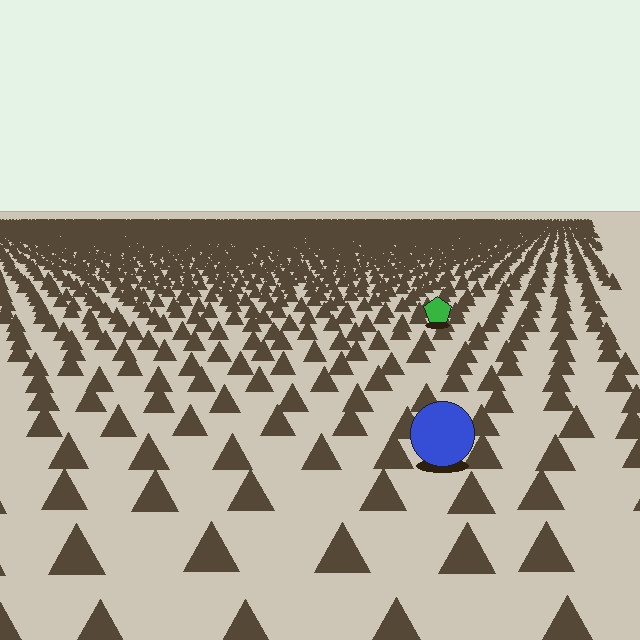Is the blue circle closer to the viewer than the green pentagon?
Yes. The blue circle is closer — you can tell from the texture gradient: the ground texture is coarser near it.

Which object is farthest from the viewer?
The green pentagon is farthest from the viewer. It appears smaller and the ground texture around it is denser.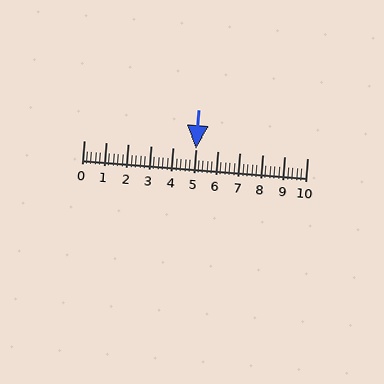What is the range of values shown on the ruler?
The ruler shows values from 0 to 10.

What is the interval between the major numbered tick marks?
The major tick marks are spaced 1 units apart.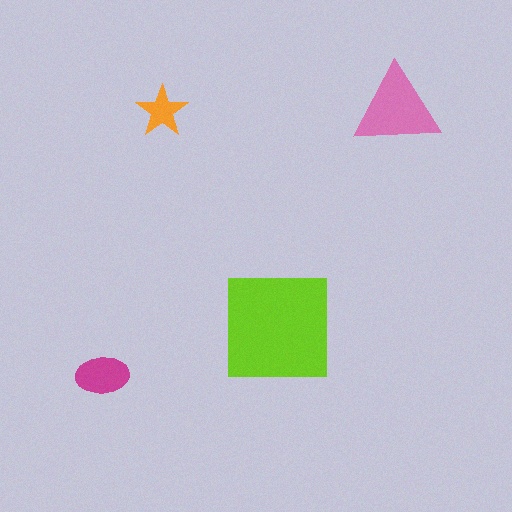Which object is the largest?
The lime square.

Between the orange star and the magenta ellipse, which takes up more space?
The magenta ellipse.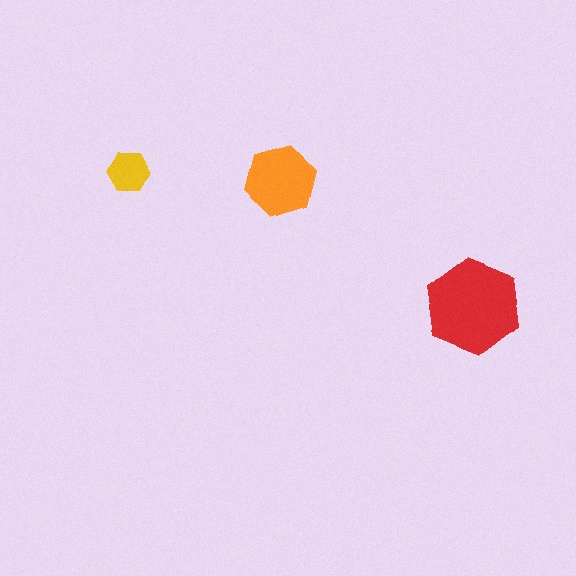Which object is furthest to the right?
The red hexagon is rightmost.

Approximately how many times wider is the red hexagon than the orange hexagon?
About 1.5 times wider.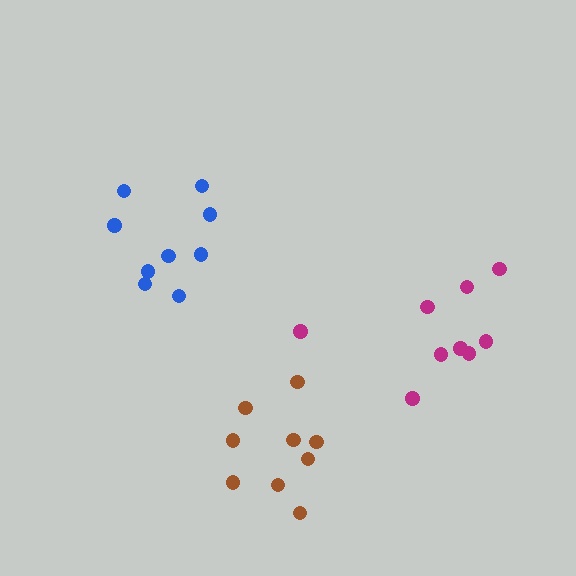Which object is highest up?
The blue cluster is topmost.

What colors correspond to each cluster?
The clusters are colored: blue, magenta, brown.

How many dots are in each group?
Group 1: 9 dots, Group 2: 9 dots, Group 3: 9 dots (27 total).